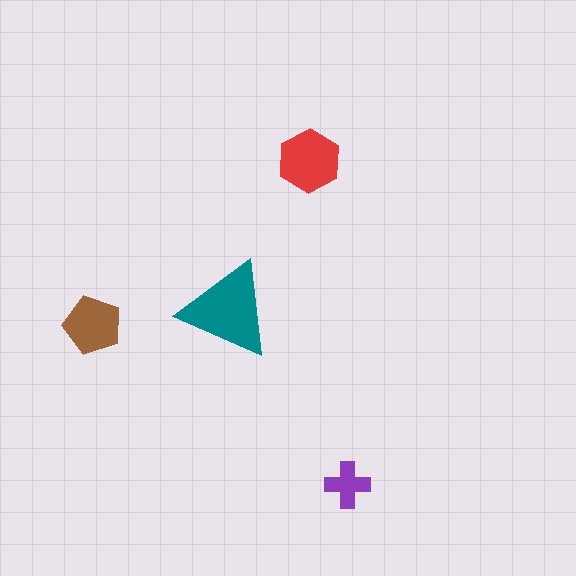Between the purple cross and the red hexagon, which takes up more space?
The red hexagon.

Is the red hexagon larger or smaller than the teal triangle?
Smaller.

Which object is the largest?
The teal triangle.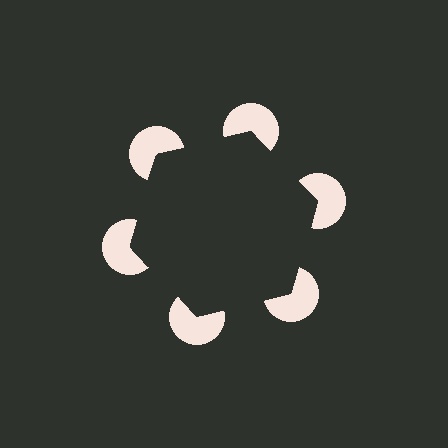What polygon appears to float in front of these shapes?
An illusory hexagon — its edges are inferred from the aligned wedge cuts in the pac-man discs, not physically drawn.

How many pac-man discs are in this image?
There are 6 — one at each vertex of the illusory hexagon.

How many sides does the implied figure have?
6 sides.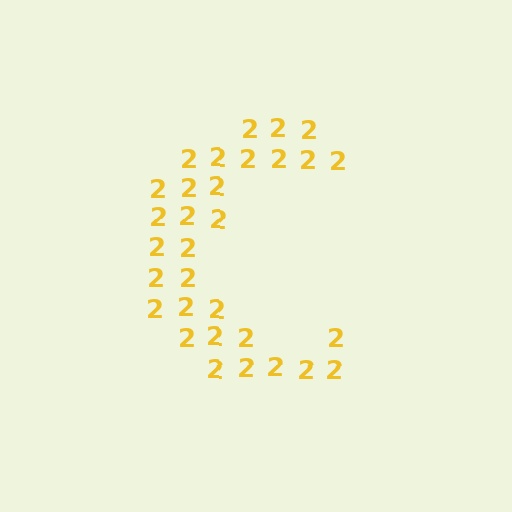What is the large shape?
The large shape is the letter C.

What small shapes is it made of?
It is made of small digit 2's.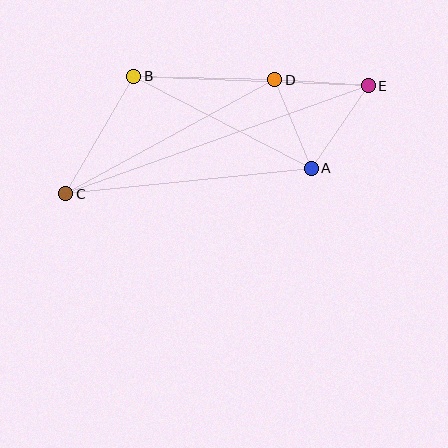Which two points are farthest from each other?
Points C and E are farthest from each other.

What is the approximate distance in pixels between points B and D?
The distance between B and D is approximately 141 pixels.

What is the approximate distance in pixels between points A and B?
The distance between A and B is approximately 200 pixels.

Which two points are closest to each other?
Points D and E are closest to each other.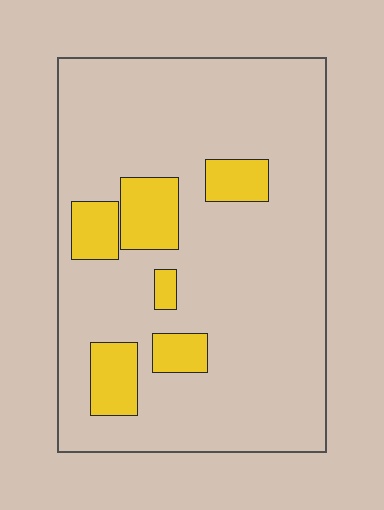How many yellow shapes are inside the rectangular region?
6.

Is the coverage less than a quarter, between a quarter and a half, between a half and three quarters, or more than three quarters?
Less than a quarter.